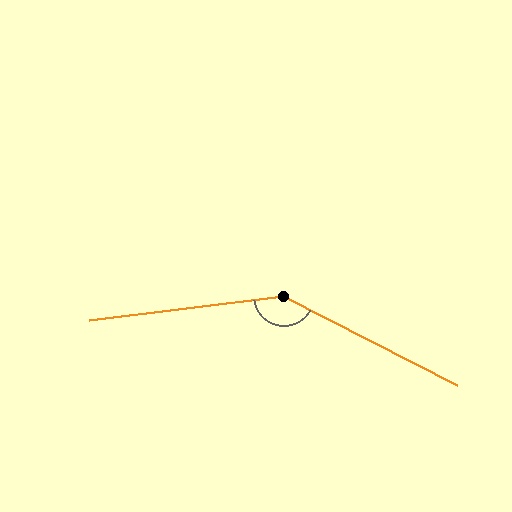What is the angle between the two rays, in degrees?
Approximately 146 degrees.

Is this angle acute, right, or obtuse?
It is obtuse.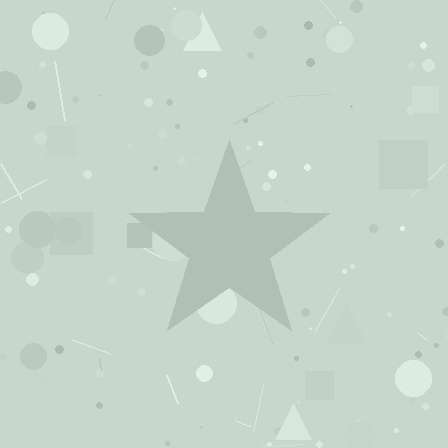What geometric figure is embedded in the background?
A star is embedded in the background.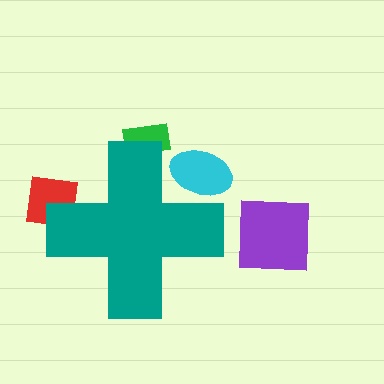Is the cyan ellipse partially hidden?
Yes, the cyan ellipse is partially hidden behind the teal cross.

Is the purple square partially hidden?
No, the purple square is fully visible.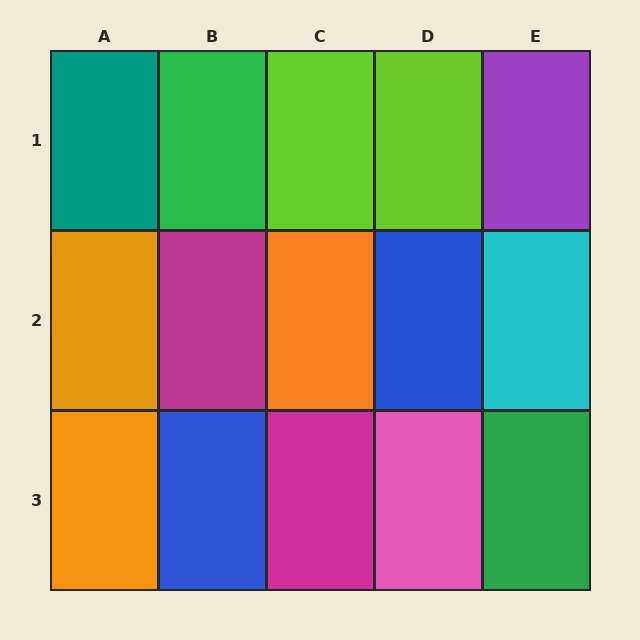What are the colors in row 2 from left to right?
Orange, magenta, orange, blue, cyan.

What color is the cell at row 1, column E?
Purple.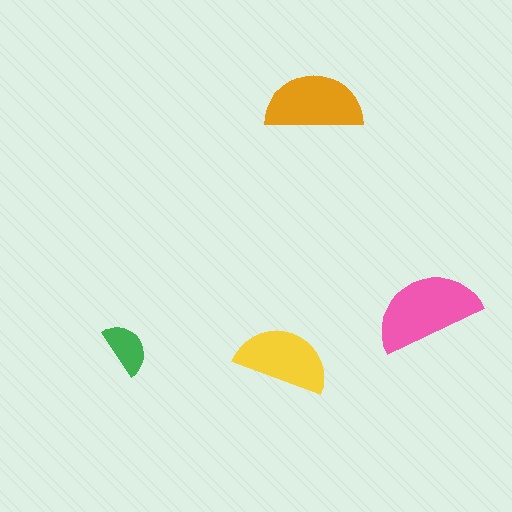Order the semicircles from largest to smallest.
the pink one, the orange one, the yellow one, the green one.